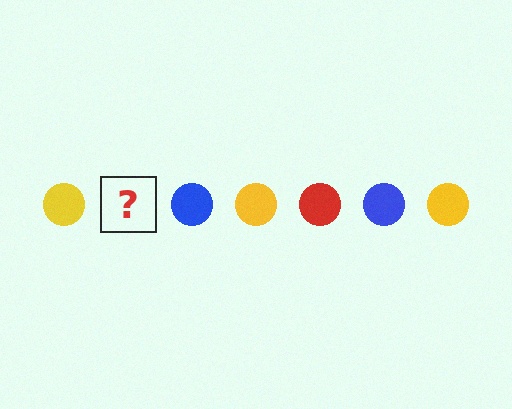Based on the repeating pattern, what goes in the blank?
The blank should be a red circle.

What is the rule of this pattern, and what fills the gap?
The rule is that the pattern cycles through yellow, red, blue circles. The gap should be filled with a red circle.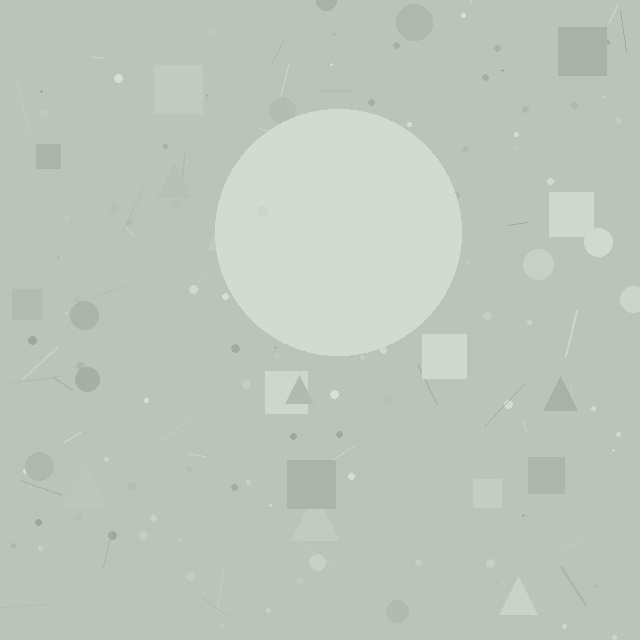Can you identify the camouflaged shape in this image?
The camouflaged shape is a circle.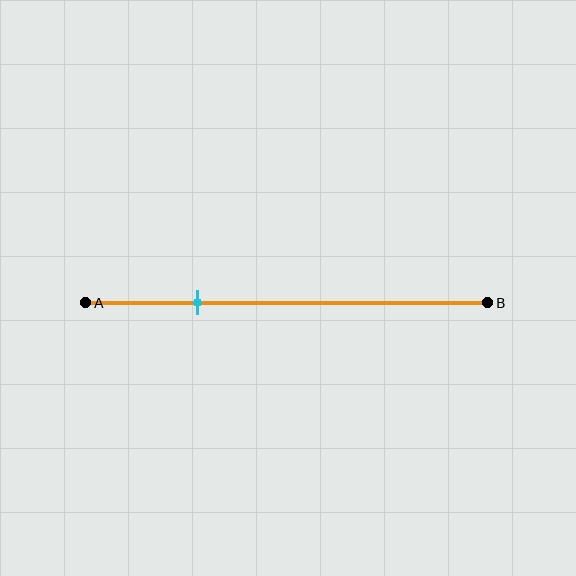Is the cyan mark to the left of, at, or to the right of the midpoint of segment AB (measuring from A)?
The cyan mark is to the left of the midpoint of segment AB.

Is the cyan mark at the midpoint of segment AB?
No, the mark is at about 30% from A, not at the 50% midpoint.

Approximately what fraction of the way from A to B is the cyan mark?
The cyan mark is approximately 30% of the way from A to B.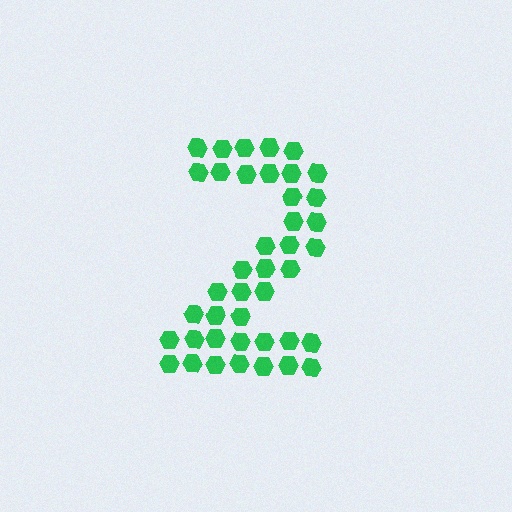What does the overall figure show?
The overall figure shows the digit 2.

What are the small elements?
The small elements are hexagons.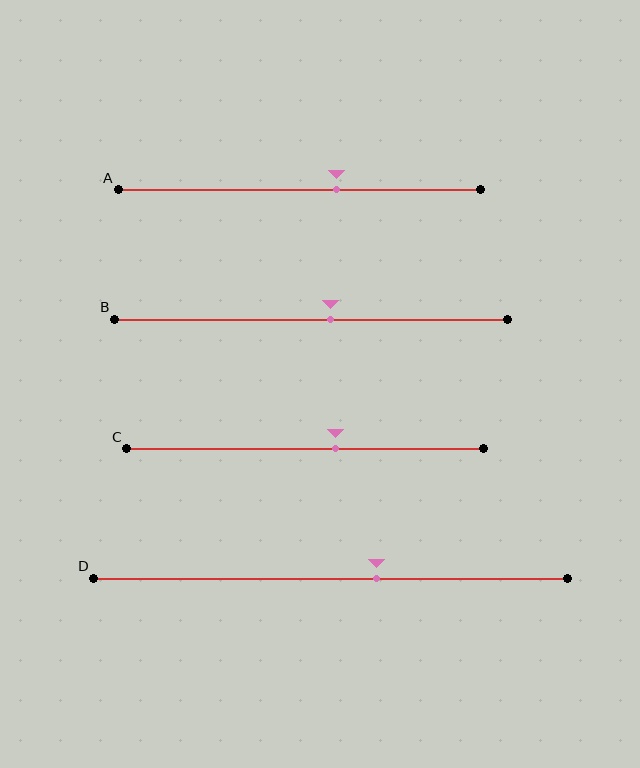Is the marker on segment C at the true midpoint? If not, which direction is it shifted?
No, the marker on segment C is shifted to the right by about 9% of the segment length.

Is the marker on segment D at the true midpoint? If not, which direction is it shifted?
No, the marker on segment D is shifted to the right by about 10% of the segment length.